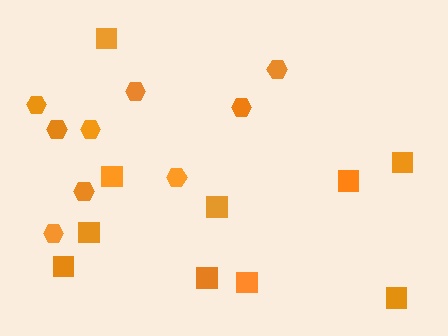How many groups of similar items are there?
There are 2 groups: one group of hexagons (9) and one group of squares (10).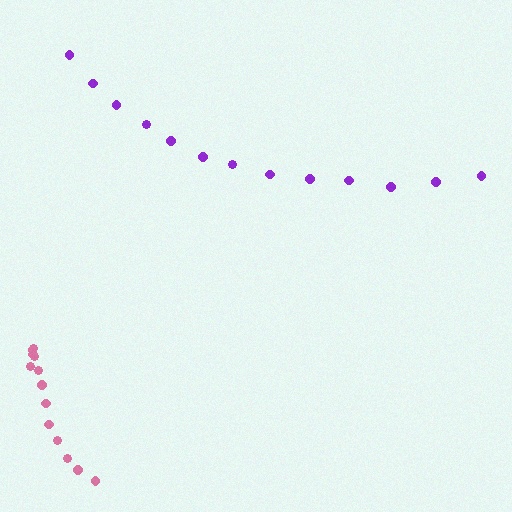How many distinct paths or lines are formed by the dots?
There are 2 distinct paths.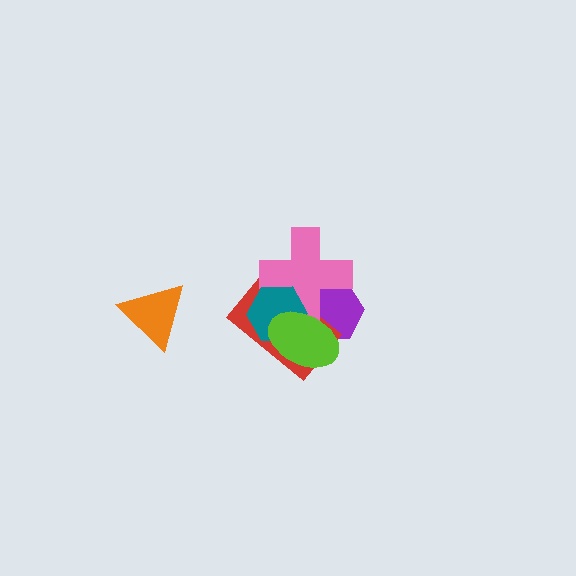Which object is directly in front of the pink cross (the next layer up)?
The teal hexagon is directly in front of the pink cross.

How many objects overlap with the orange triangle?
0 objects overlap with the orange triangle.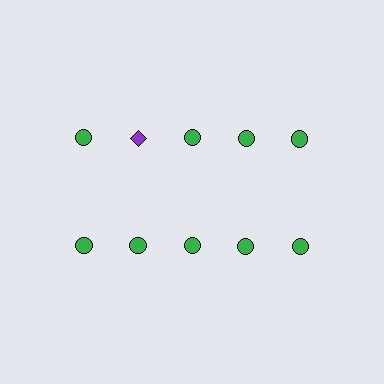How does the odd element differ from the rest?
It differs in both color (purple instead of green) and shape (diamond instead of circle).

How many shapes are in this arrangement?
There are 10 shapes arranged in a grid pattern.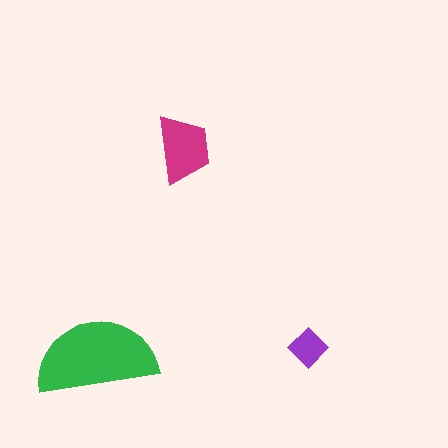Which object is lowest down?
The green semicircle is bottommost.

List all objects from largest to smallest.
The green semicircle, the magenta trapezoid, the purple diamond.